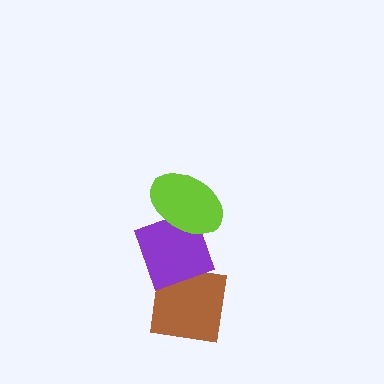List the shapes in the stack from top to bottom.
From top to bottom: the lime ellipse, the purple diamond, the brown square.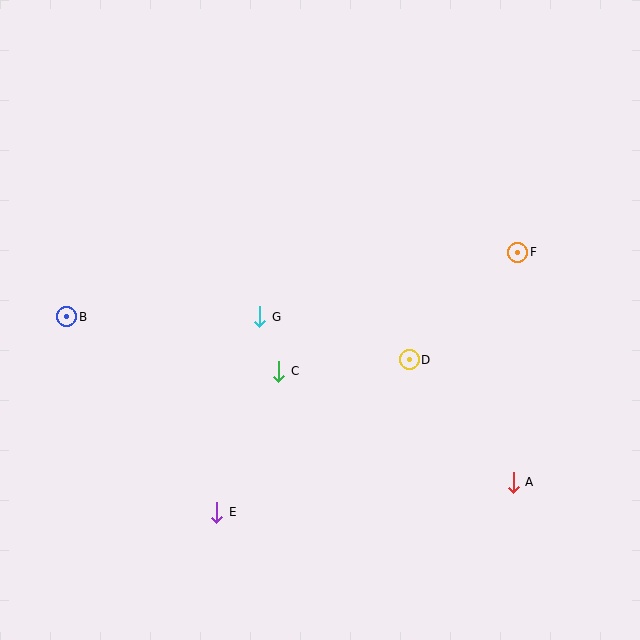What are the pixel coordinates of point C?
Point C is at (279, 371).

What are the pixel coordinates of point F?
Point F is at (518, 252).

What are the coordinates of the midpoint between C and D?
The midpoint between C and D is at (344, 365).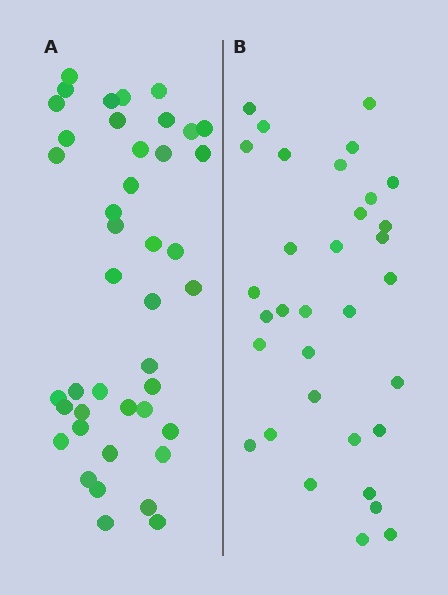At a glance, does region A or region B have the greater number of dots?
Region A (the left region) has more dots.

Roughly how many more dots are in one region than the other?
Region A has roughly 8 or so more dots than region B.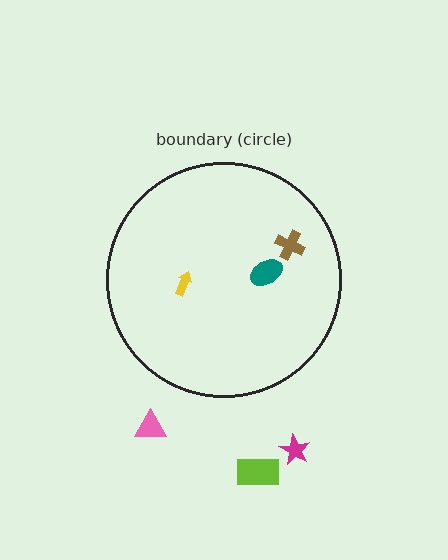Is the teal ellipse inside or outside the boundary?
Inside.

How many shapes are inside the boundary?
3 inside, 3 outside.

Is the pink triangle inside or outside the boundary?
Outside.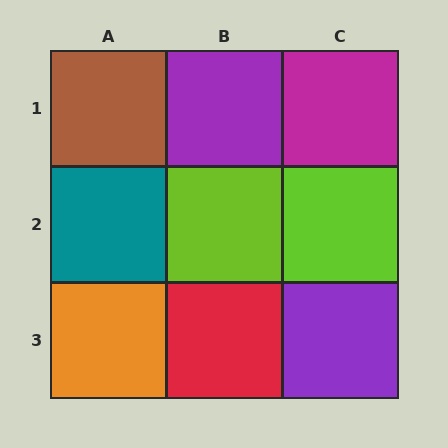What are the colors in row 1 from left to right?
Brown, purple, magenta.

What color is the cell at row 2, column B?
Lime.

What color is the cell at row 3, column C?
Purple.